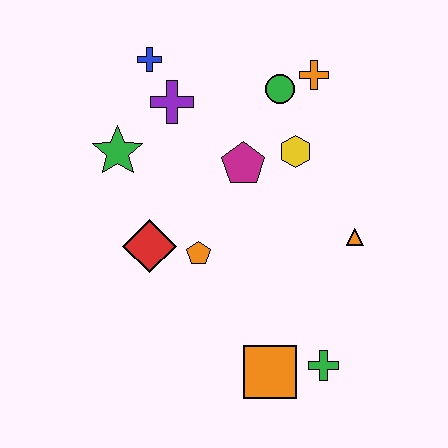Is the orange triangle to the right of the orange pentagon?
Yes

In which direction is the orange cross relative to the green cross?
The orange cross is above the green cross.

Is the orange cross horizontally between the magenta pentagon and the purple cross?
No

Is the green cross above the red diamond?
No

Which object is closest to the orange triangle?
The yellow hexagon is closest to the orange triangle.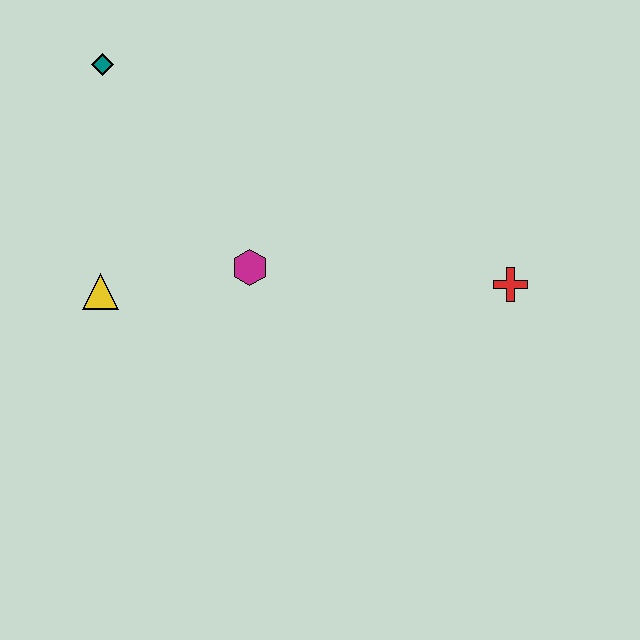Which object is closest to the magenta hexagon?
The yellow triangle is closest to the magenta hexagon.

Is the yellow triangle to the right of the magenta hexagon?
No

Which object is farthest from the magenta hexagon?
The red cross is farthest from the magenta hexagon.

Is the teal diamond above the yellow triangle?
Yes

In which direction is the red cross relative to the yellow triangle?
The red cross is to the right of the yellow triangle.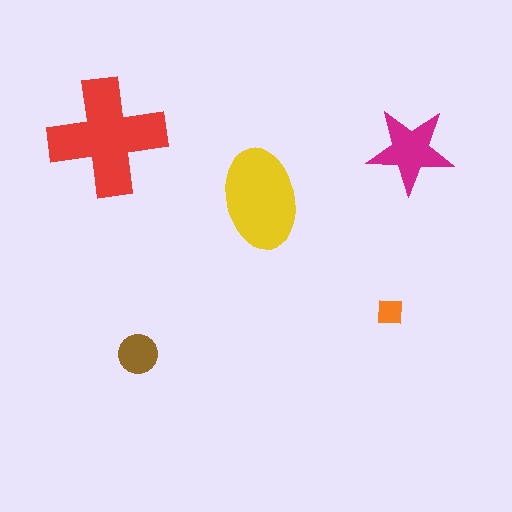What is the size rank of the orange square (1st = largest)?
5th.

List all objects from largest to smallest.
The red cross, the yellow ellipse, the magenta star, the brown circle, the orange square.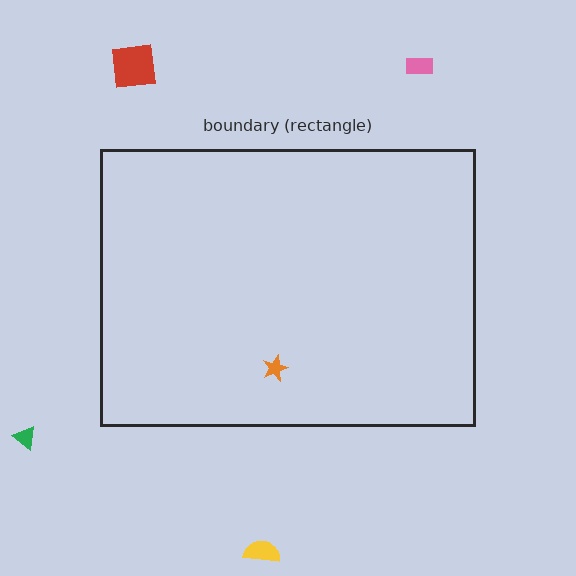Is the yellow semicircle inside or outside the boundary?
Outside.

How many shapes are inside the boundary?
1 inside, 4 outside.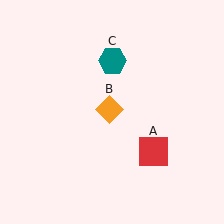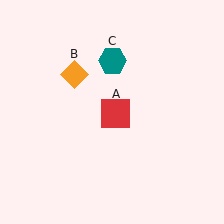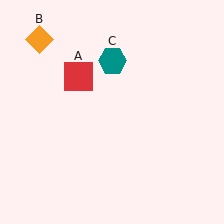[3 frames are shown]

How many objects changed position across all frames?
2 objects changed position: red square (object A), orange diamond (object B).